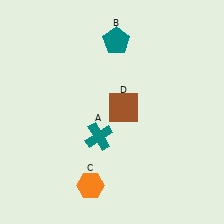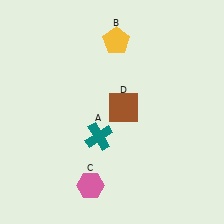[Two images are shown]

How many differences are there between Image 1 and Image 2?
There are 2 differences between the two images.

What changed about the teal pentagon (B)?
In Image 1, B is teal. In Image 2, it changed to yellow.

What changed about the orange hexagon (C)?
In Image 1, C is orange. In Image 2, it changed to pink.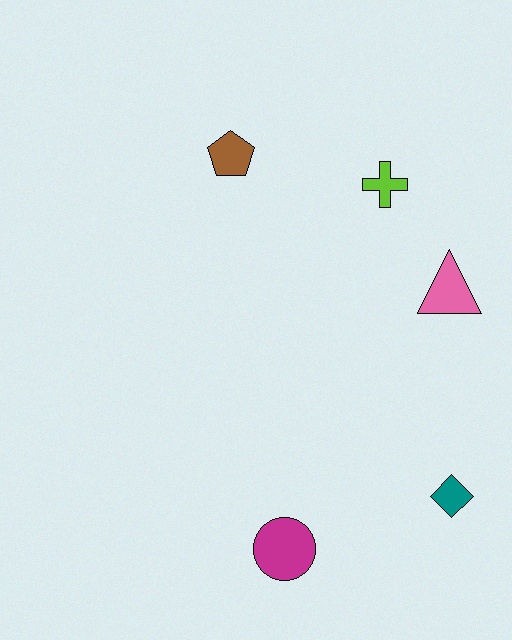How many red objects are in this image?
There are no red objects.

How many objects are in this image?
There are 5 objects.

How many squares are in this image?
There are no squares.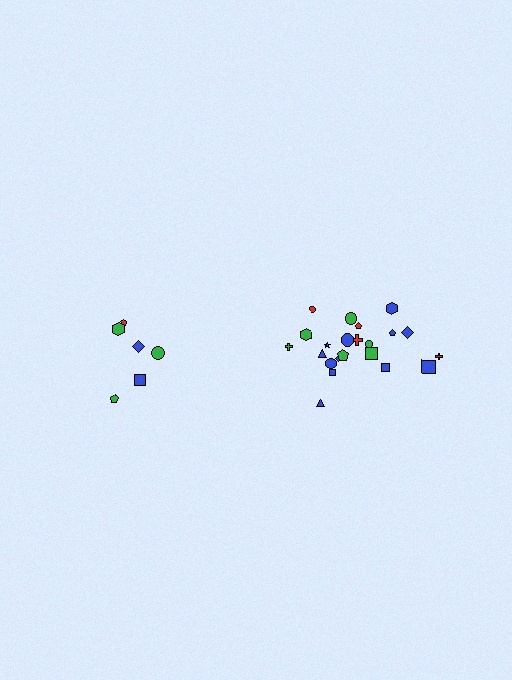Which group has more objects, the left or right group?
The right group.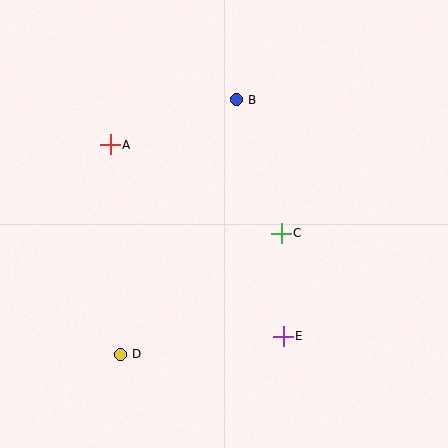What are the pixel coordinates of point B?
Point B is at (236, 100).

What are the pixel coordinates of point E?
Point E is at (283, 336).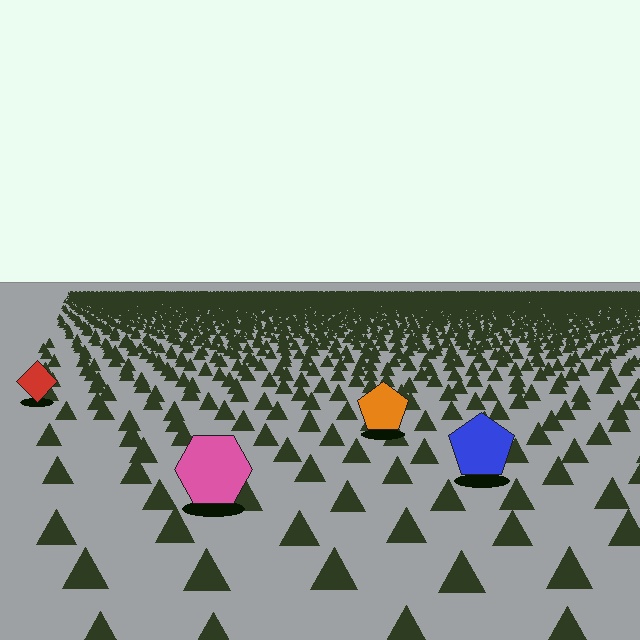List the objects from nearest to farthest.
From nearest to farthest: the pink hexagon, the blue pentagon, the orange pentagon, the red diamond.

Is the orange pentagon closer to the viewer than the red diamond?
Yes. The orange pentagon is closer — you can tell from the texture gradient: the ground texture is coarser near it.